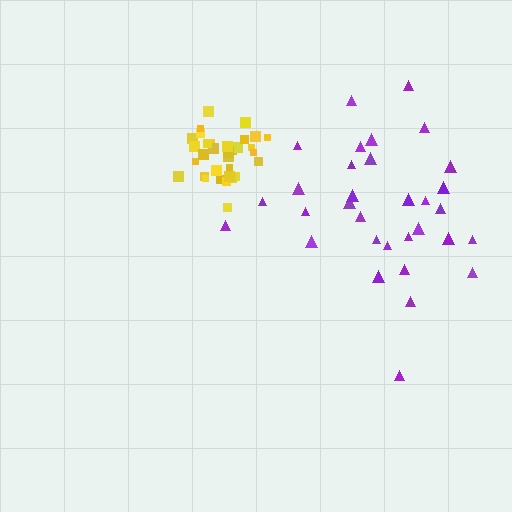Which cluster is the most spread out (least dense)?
Purple.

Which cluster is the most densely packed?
Yellow.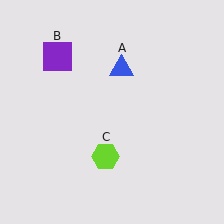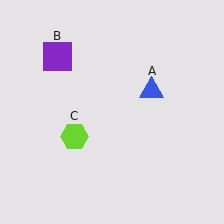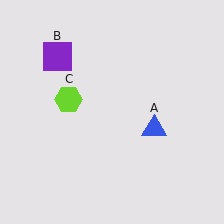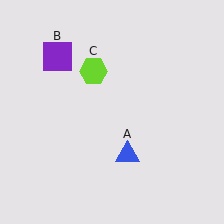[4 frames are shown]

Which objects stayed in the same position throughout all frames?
Purple square (object B) remained stationary.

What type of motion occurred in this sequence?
The blue triangle (object A), lime hexagon (object C) rotated clockwise around the center of the scene.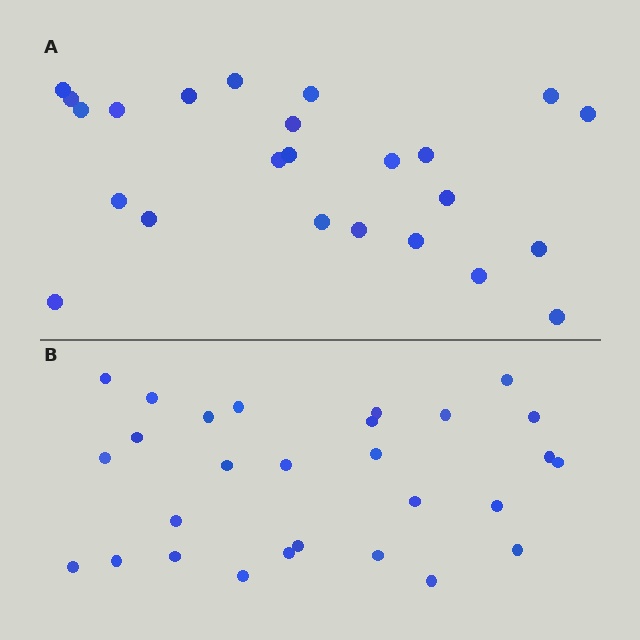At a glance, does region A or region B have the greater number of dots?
Region B (the bottom region) has more dots.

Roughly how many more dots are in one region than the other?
Region B has about 4 more dots than region A.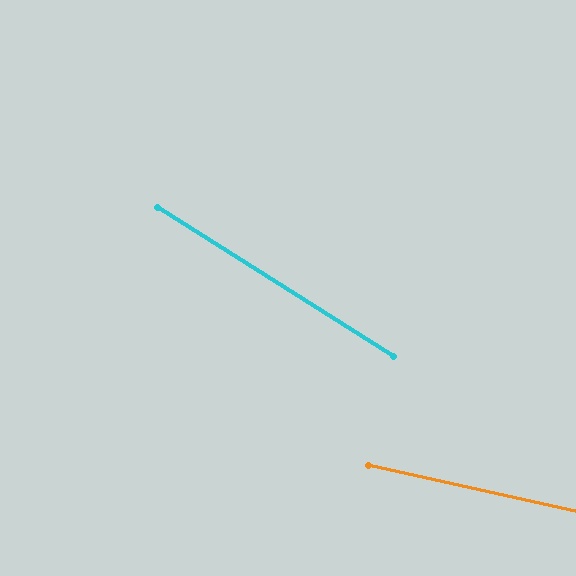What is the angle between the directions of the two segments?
Approximately 20 degrees.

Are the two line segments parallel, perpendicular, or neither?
Neither parallel nor perpendicular — they differ by about 20°.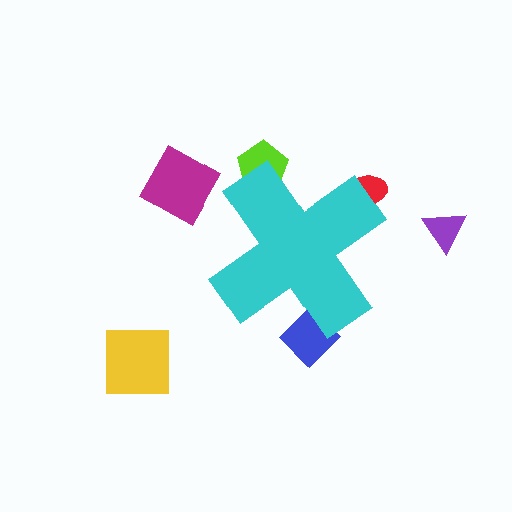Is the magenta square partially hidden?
No, the magenta square is fully visible.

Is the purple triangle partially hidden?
No, the purple triangle is fully visible.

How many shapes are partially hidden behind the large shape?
3 shapes are partially hidden.